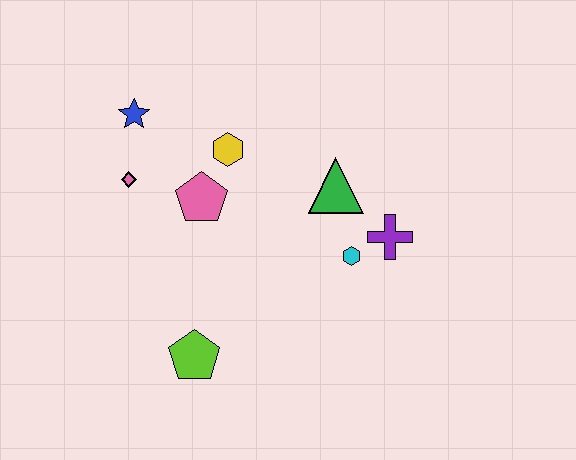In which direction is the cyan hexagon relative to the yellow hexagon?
The cyan hexagon is to the right of the yellow hexagon.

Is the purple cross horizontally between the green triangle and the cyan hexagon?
No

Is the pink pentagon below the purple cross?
No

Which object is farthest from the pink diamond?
The purple cross is farthest from the pink diamond.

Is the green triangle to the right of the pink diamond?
Yes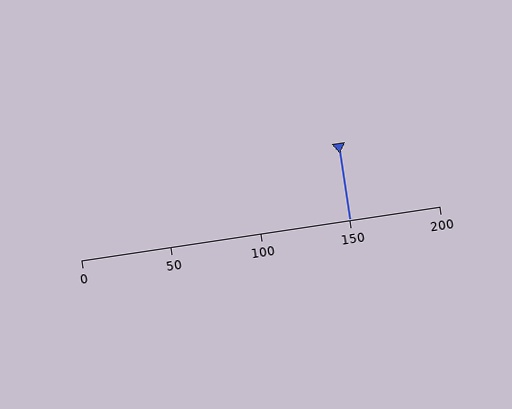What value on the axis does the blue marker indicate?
The marker indicates approximately 150.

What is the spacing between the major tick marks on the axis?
The major ticks are spaced 50 apart.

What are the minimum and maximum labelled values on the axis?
The axis runs from 0 to 200.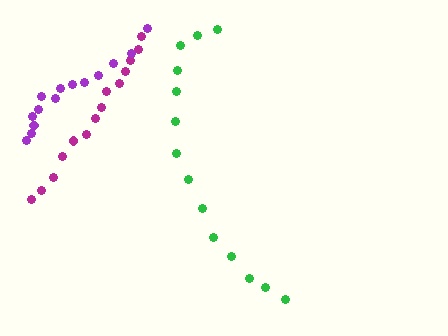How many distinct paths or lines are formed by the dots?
There are 3 distinct paths.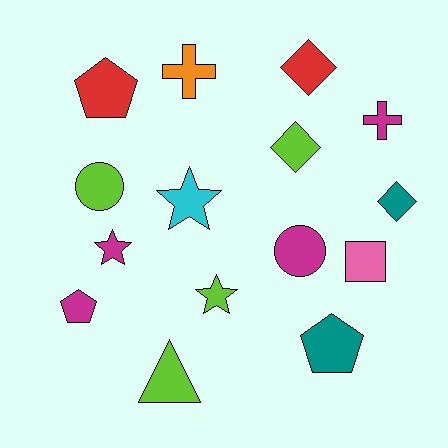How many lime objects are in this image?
There are 4 lime objects.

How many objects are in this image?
There are 15 objects.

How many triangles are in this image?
There is 1 triangle.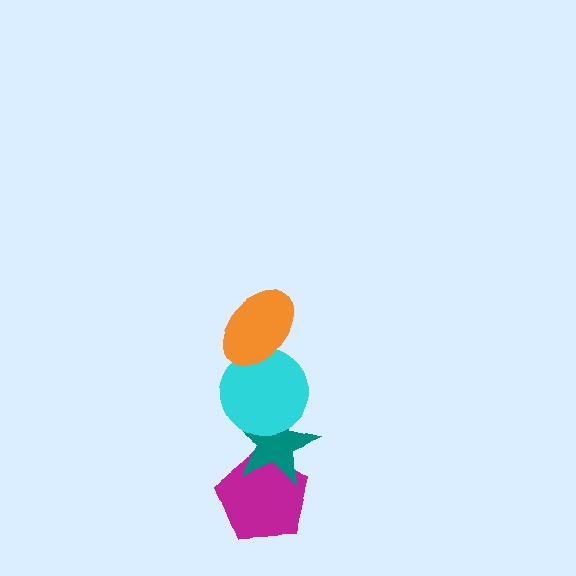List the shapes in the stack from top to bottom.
From top to bottom: the orange ellipse, the cyan circle, the teal star, the magenta pentagon.